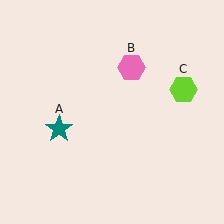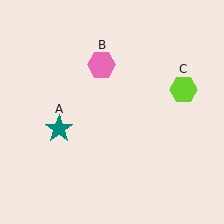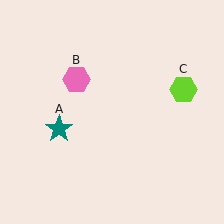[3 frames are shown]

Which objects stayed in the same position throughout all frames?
Teal star (object A) and lime hexagon (object C) remained stationary.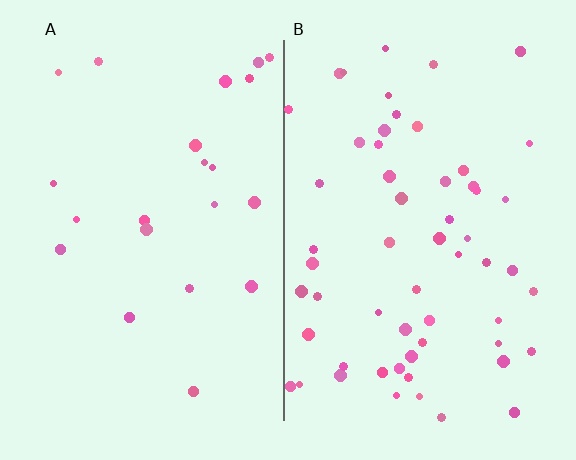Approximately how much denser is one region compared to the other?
Approximately 2.7× — region B over region A.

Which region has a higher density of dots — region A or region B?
B (the right).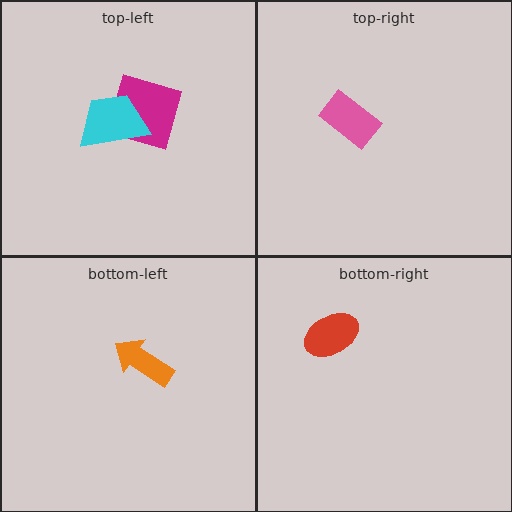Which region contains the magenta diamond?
The top-left region.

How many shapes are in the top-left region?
2.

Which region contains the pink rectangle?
The top-right region.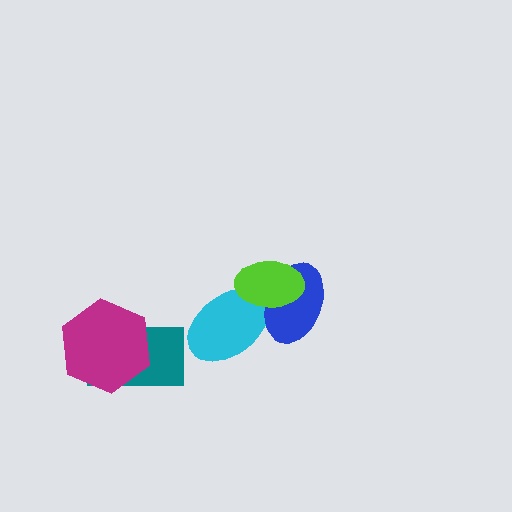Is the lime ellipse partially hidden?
No, no other shape covers it.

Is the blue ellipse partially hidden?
Yes, it is partially covered by another shape.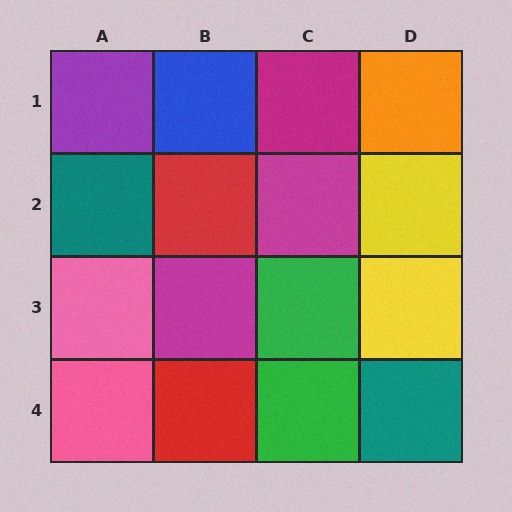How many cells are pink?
2 cells are pink.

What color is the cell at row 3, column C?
Green.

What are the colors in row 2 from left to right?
Teal, red, magenta, yellow.